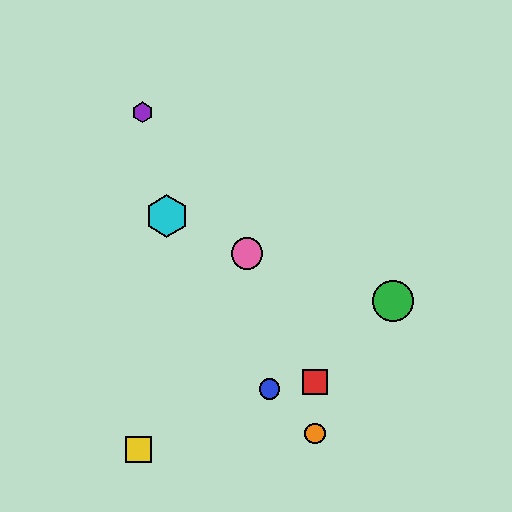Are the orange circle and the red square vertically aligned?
Yes, both are at x≈315.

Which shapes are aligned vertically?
The red square, the orange circle are aligned vertically.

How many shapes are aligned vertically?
2 shapes (the red square, the orange circle) are aligned vertically.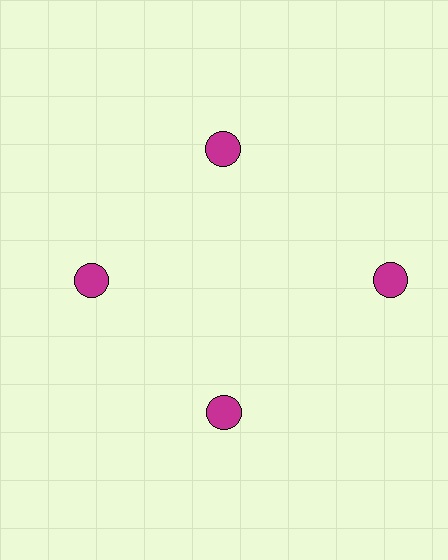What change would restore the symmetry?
The symmetry would be restored by moving it inward, back onto the ring so that all 4 circles sit at equal angles and equal distance from the center.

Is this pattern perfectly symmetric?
No. The 4 magenta circles are arranged in a ring, but one element near the 3 o'clock position is pushed outward from the center, breaking the 4-fold rotational symmetry.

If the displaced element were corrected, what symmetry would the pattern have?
It would have 4-fold rotational symmetry — the pattern would map onto itself every 90 degrees.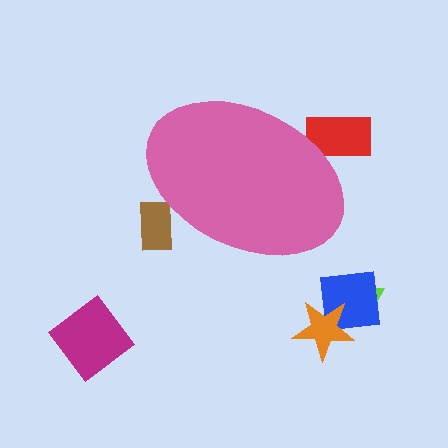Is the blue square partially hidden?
No, the blue square is fully visible.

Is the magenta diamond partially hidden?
No, the magenta diamond is fully visible.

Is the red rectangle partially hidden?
Yes, the red rectangle is partially hidden behind the pink ellipse.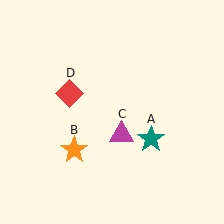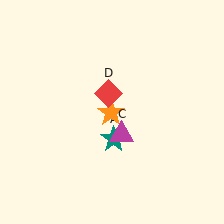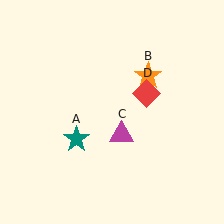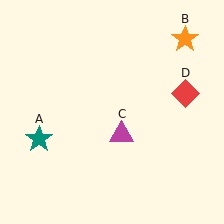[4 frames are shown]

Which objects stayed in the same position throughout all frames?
Magenta triangle (object C) remained stationary.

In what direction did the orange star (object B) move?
The orange star (object B) moved up and to the right.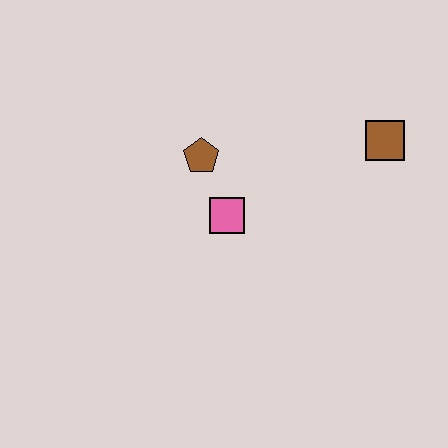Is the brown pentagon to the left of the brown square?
Yes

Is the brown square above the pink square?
Yes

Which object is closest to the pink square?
The brown pentagon is closest to the pink square.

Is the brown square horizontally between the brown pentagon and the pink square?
No